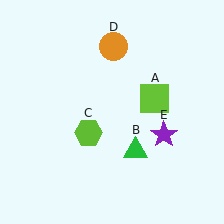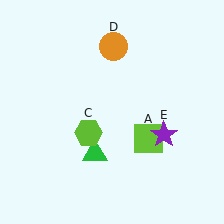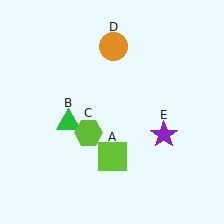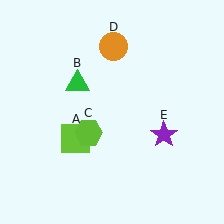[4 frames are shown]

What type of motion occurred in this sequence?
The lime square (object A), green triangle (object B) rotated clockwise around the center of the scene.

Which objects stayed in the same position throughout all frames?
Lime hexagon (object C) and orange circle (object D) and purple star (object E) remained stationary.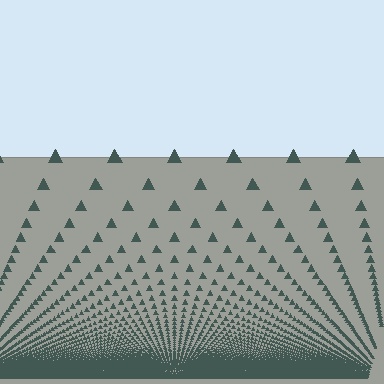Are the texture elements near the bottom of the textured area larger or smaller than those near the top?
Smaller. The gradient is inverted — elements near the bottom are smaller and denser.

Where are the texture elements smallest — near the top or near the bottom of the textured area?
Near the bottom.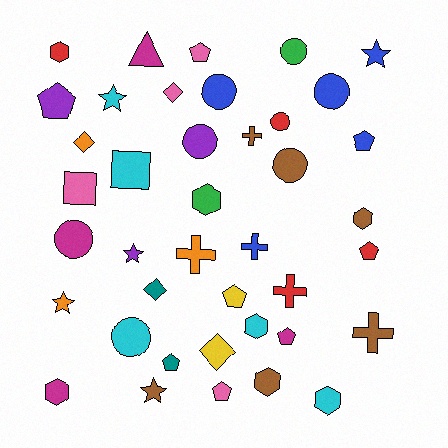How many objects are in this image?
There are 40 objects.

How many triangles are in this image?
There is 1 triangle.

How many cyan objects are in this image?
There are 5 cyan objects.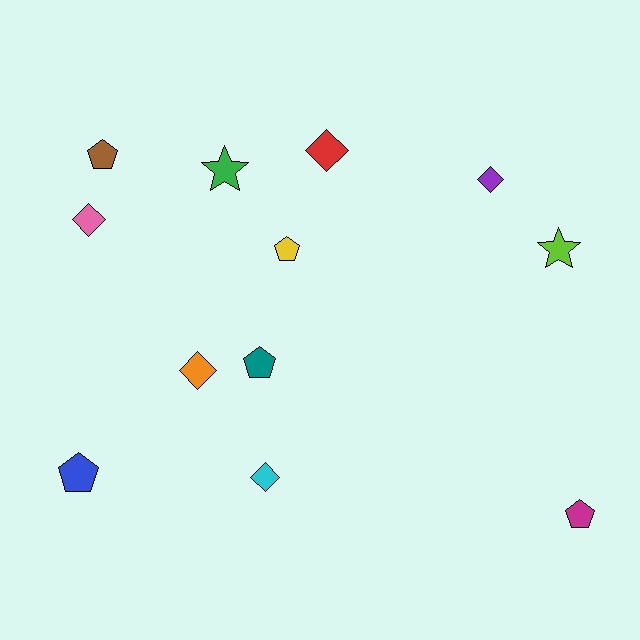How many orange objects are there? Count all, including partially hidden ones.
There is 1 orange object.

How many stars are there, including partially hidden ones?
There are 2 stars.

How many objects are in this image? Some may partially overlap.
There are 12 objects.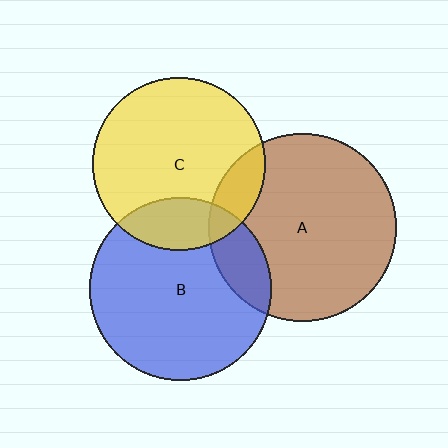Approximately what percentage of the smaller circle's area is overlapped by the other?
Approximately 15%.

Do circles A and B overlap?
Yes.